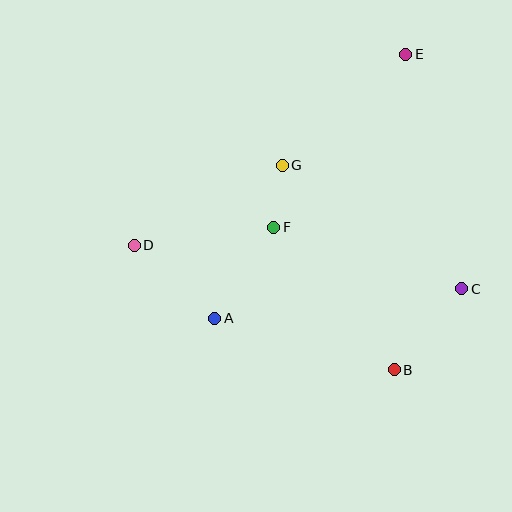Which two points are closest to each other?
Points F and G are closest to each other.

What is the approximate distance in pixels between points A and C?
The distance between A and C is approximately 249 pixels.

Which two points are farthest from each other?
Points D and E are farthest from each other.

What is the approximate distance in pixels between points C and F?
The distance between C and F is approximately 198 pixels.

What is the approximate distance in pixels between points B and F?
The distance between B and F is approximately 187 pixels.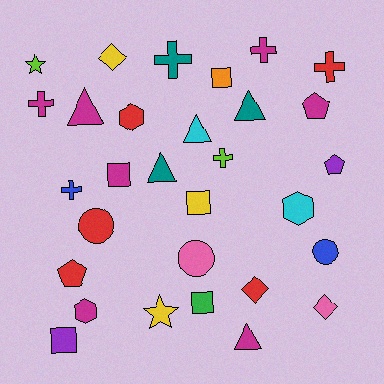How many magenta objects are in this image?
There are 7 magenta objects.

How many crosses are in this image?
There are 6 crosses.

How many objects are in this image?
There are 30 objects.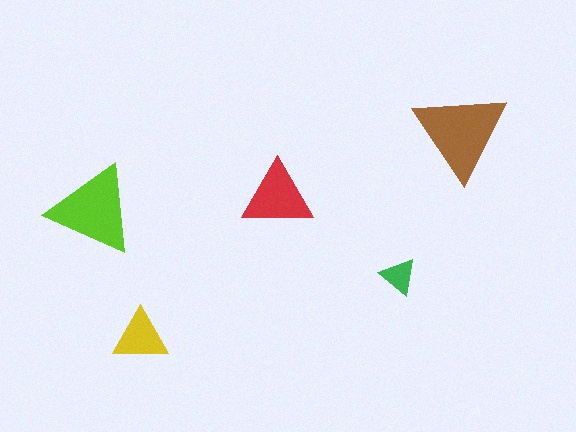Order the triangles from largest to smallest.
the brown one, the lime one, the red one, the yellow one, the green one.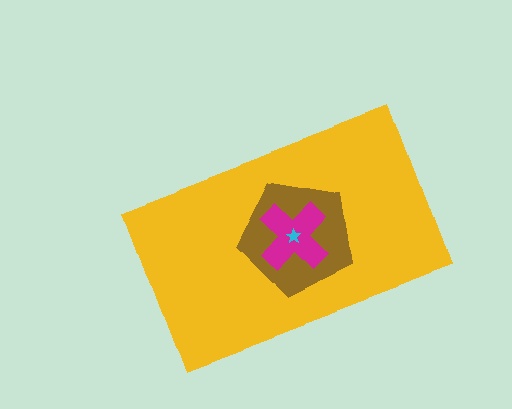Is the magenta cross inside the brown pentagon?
Yes.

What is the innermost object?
The cyan star.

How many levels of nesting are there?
4.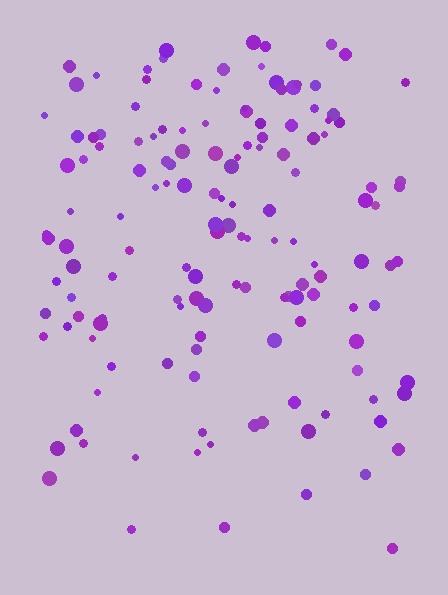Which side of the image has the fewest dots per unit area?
The bottom.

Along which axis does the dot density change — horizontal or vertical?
Vertical.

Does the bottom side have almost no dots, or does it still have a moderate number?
Still a moderate number, just noticeably fewer than the top.